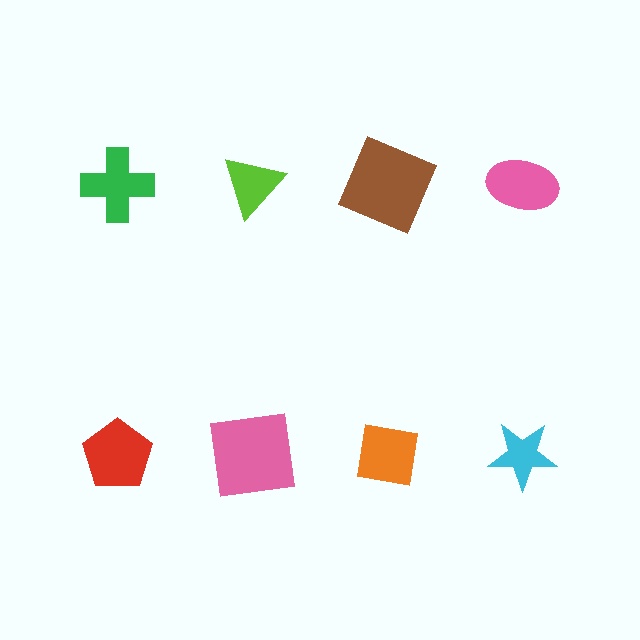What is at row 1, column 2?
A lime triangle.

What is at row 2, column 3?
An orange square.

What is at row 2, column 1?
A red pentagon.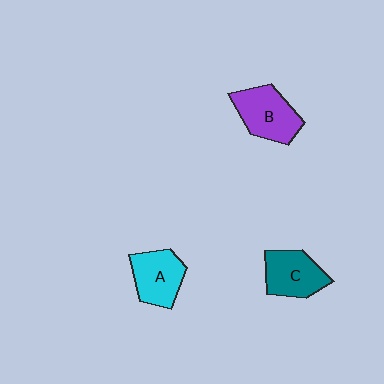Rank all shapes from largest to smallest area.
From largest to smallest: B (purple), C (teal), A (cyan).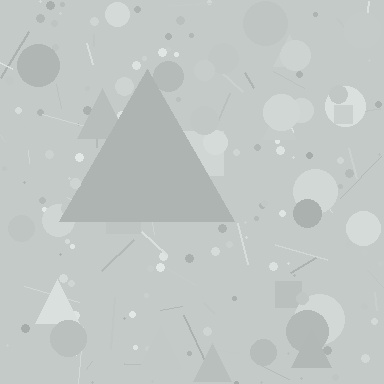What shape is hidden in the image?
A triangle is hidden in the image.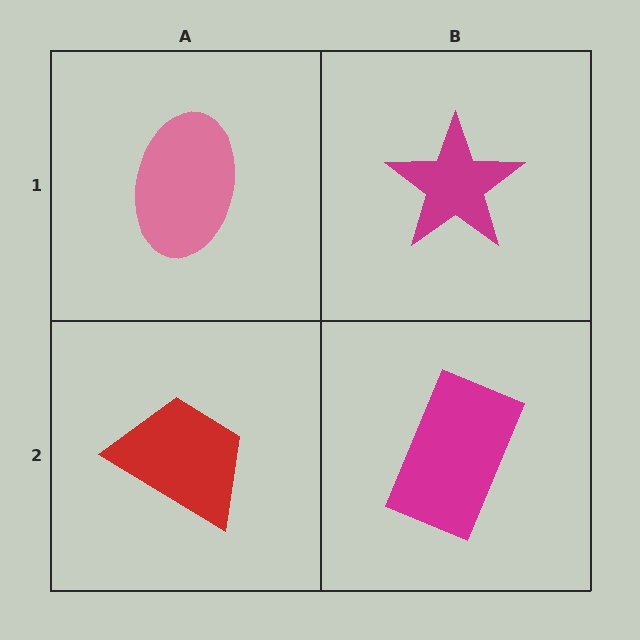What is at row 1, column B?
A magenta star.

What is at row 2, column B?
A magenta rectangle.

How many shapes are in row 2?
2 shapes.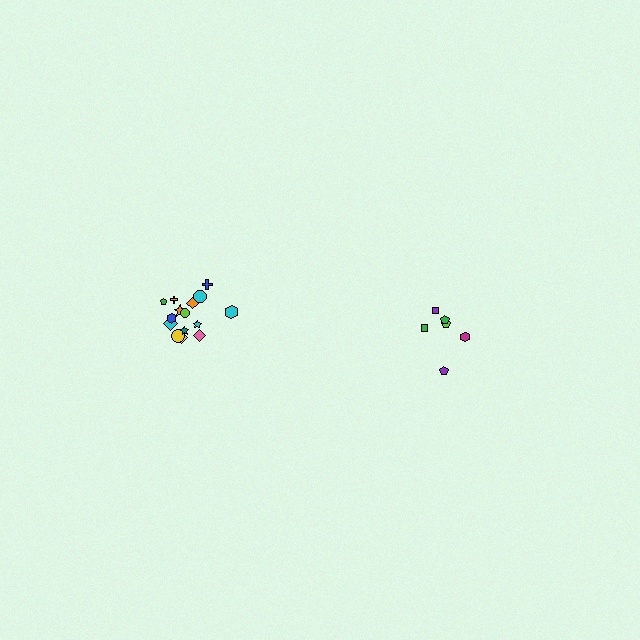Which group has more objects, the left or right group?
The left group.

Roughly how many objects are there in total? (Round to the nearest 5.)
Roughly 20 objects in total.